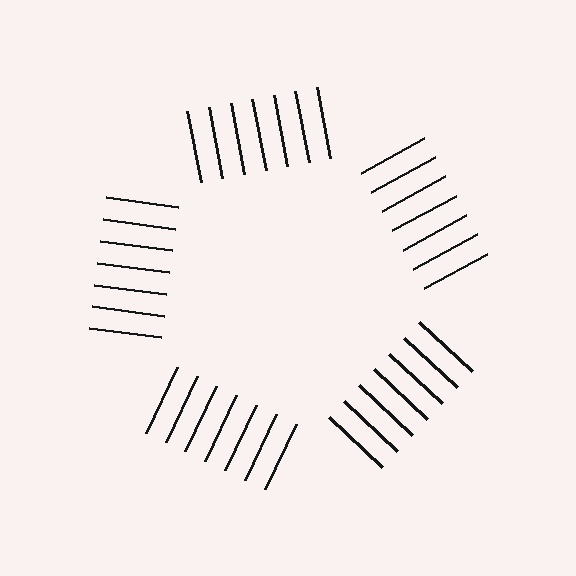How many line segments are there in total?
35 — 7 along each of the 5 edges.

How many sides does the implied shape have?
5 sides — the line-ends trace a pentagon.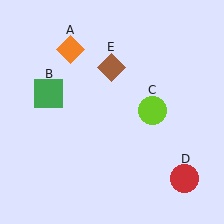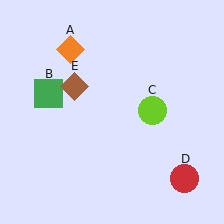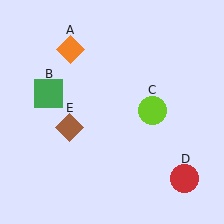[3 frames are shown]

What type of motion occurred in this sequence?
The brown diamond (object E) rotated counterclockwise around the center of the scene.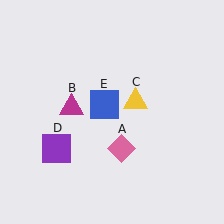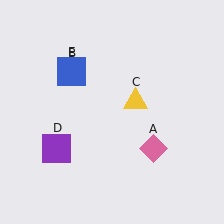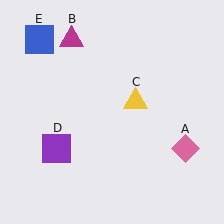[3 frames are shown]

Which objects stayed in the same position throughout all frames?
Yellow triangle (object C) and purple square (object D) remained stationary.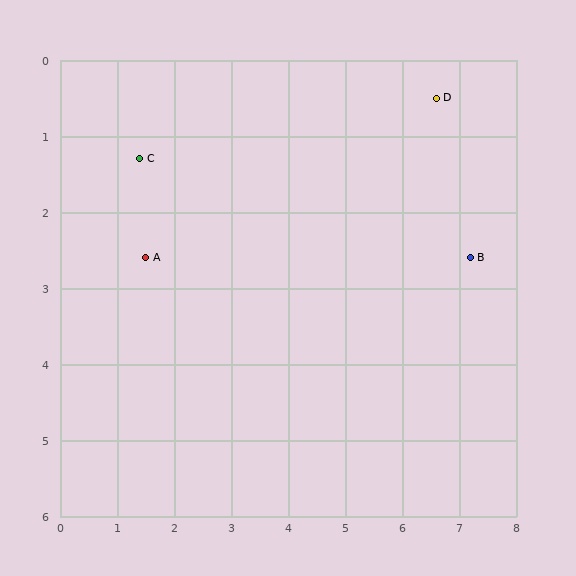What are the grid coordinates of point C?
Point C is at approximately (1.4, 1.3).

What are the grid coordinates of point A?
Point A is at approximately (1.5, 2.6).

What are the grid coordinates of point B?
Point B is at approximately (7.2, 2.6).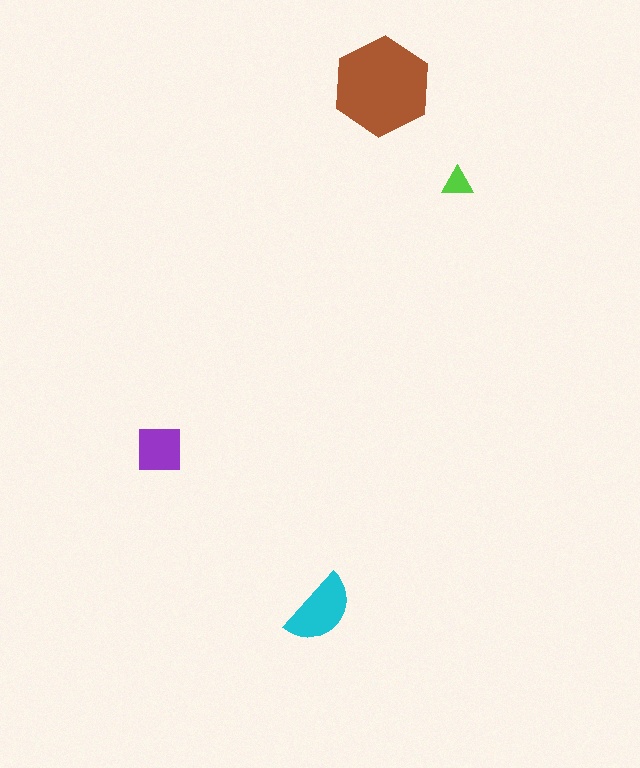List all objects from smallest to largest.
The lime triangle, the purple square, the cyan semicircle, the brown hexagon.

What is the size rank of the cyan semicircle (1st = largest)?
2nd.